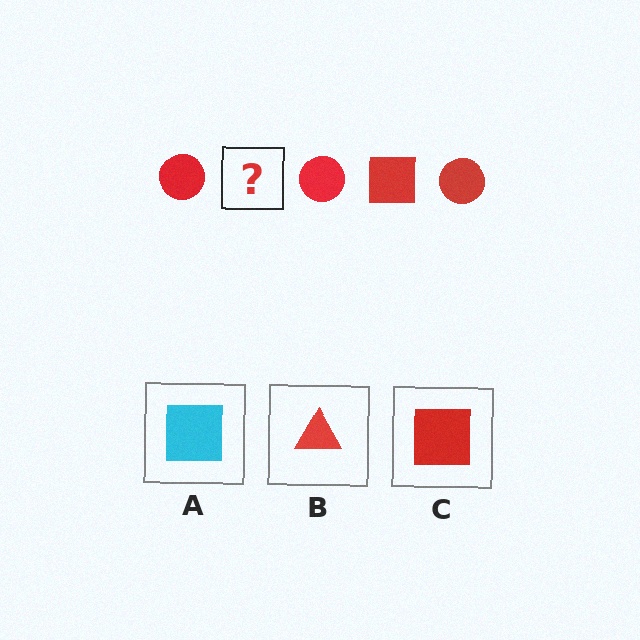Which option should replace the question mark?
Option C.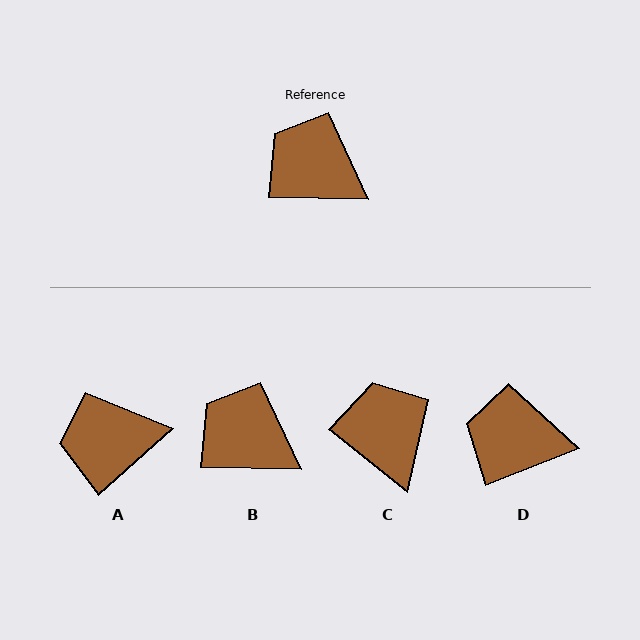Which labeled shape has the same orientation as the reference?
B.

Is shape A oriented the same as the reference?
No, it is off by about 43 degrees.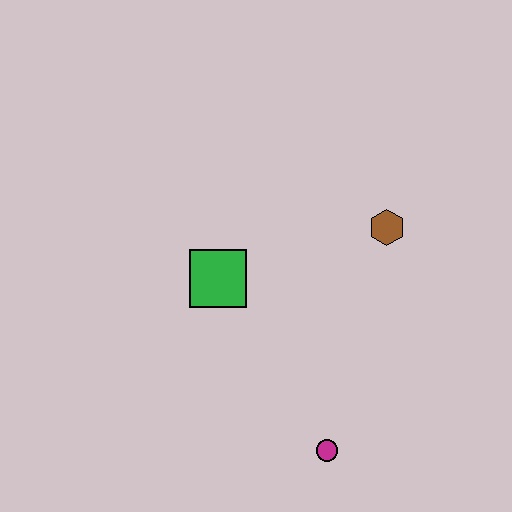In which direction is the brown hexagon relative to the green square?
The brown hexagon is to the right of the green square.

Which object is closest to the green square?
The brown hexagon is closest to the green square.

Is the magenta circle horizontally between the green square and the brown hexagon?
Yes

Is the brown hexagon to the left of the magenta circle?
No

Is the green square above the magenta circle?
Yes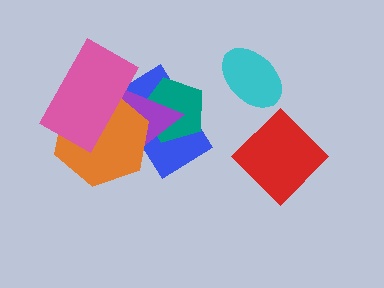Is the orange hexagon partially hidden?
Yes, it is partially covered by another shape.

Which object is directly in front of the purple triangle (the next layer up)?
The orange hexagon is directly in front of the purple triangle.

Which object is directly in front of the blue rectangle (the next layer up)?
The teal pentagon is directly in front of the blue rectangle.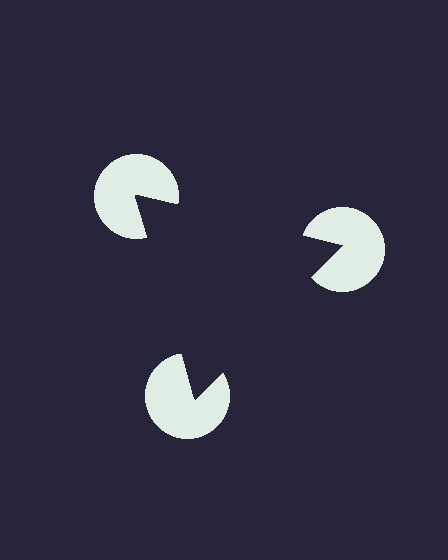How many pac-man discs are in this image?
There are 3 — one at each vertex of the illusory triangle.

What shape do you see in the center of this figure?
An illusory triangle — its edges are inferred from the aligned wedge cuts in the pac-man discs, not physically drawn.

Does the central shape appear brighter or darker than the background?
It typically appears slightly darker than the background, even though no actual brightness change is drawn.